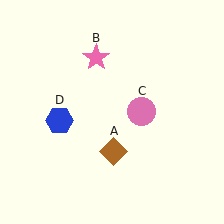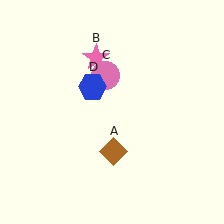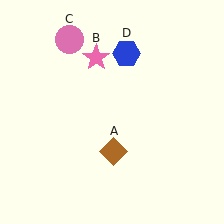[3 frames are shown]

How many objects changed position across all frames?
2 objects changed position: pink circle (object C), blue hexagon (object D).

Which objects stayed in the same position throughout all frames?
Brown diamond (object A) and pink star (object B) remained stationary.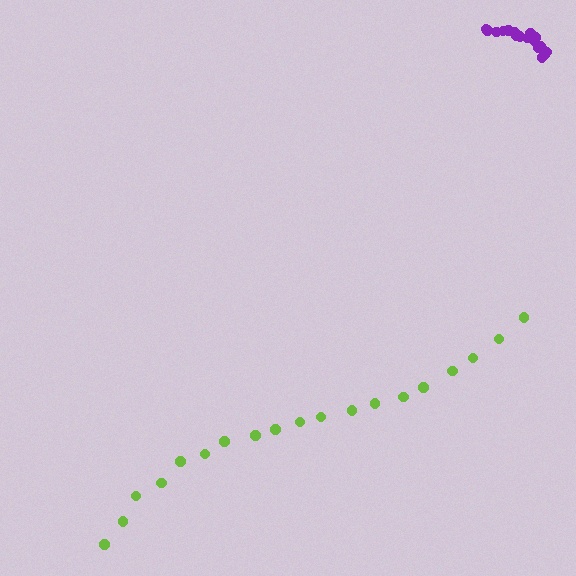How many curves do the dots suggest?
There are 2 distinct paths.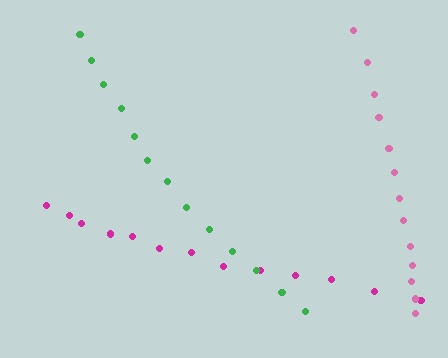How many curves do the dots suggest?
There are 3 distinct paths.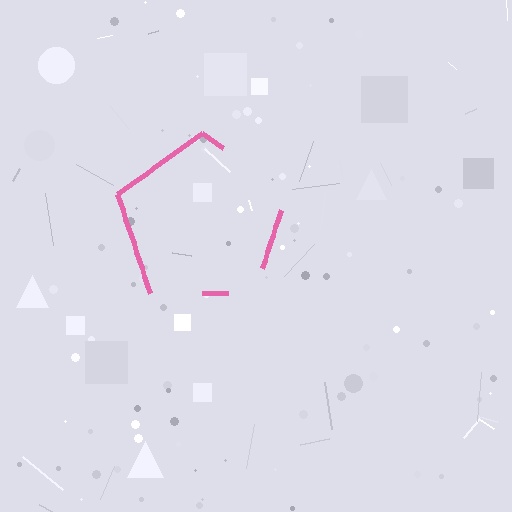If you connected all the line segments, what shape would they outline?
They would outline a pentagon.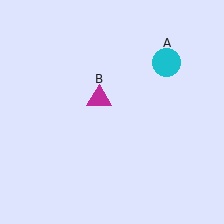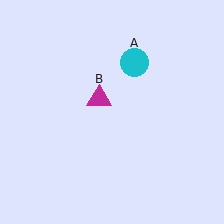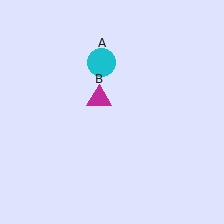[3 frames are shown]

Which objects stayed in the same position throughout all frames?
Magenta triangle (object B) remained stationary.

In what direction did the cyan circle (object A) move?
The cyan circle (object A) moved left.